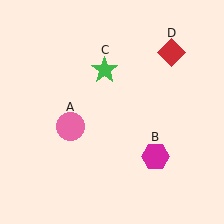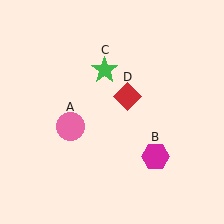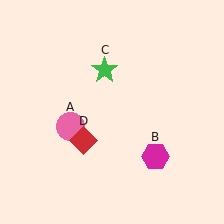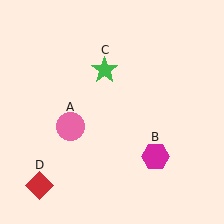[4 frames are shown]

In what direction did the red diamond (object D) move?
The red diamond (object D) moved down and to the left.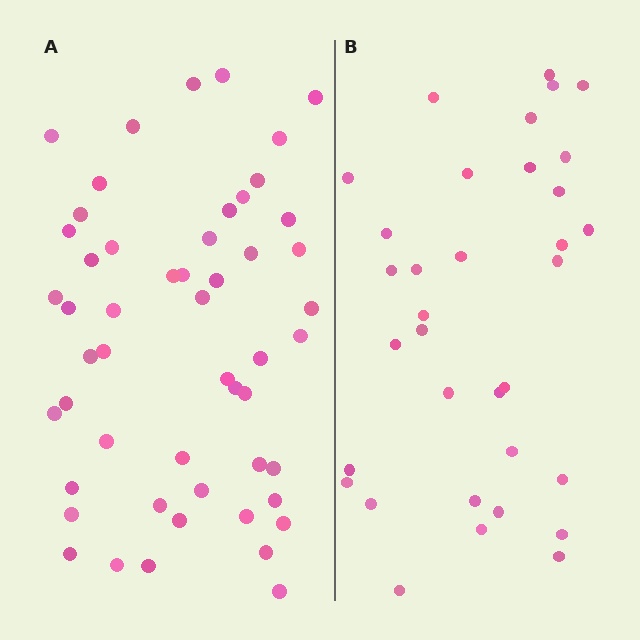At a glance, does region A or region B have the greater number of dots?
Region A (the left region) has more dots.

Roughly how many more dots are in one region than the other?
Region A has approximately 20 more dots than region B.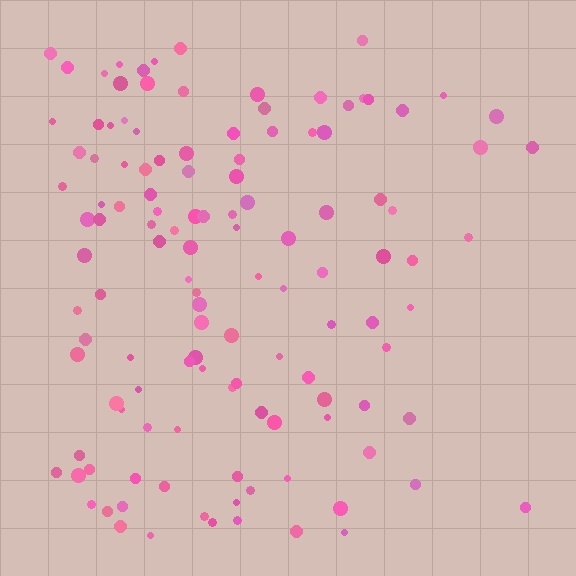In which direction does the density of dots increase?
From right to left, with the left side densest.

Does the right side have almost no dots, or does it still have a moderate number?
Still a moderate number, just noticeably fewer than the left.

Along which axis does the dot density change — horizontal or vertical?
Horizontal.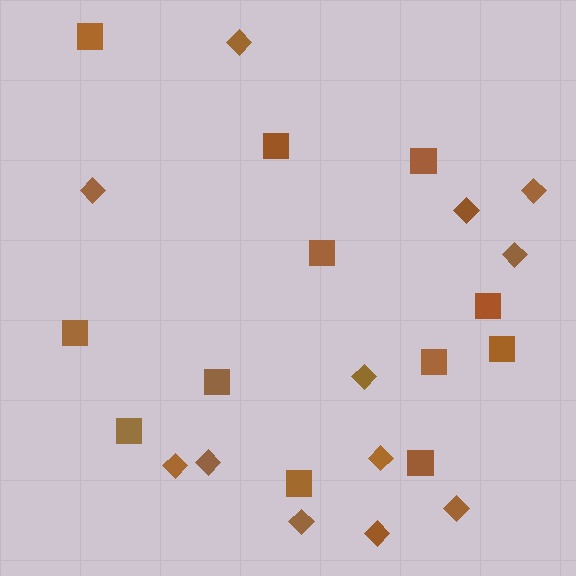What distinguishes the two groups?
There are 2 groups: one group of squares (12) and one group of diamonds (12).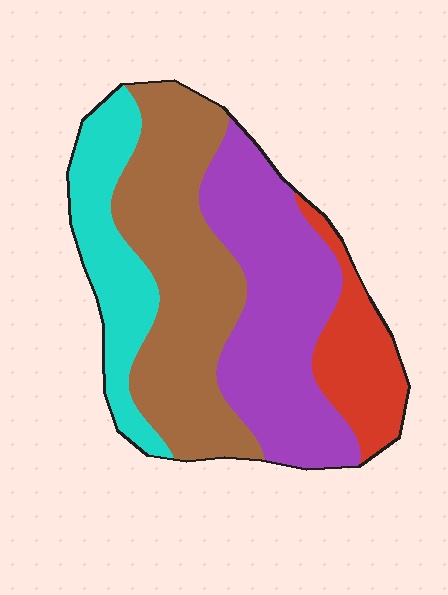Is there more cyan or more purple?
Purple.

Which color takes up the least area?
Red, at roughly 15%.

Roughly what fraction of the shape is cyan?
Cyan takes up about one sixth (1/6) of the shape.